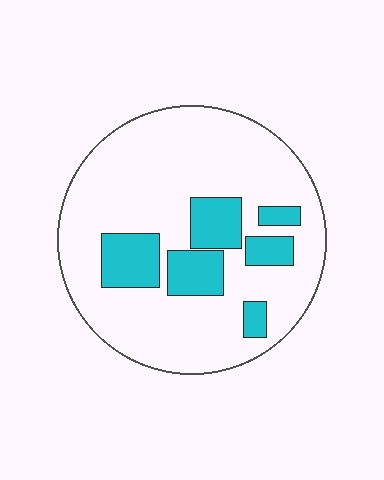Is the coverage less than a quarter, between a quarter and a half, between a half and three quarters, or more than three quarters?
Less than a quarter.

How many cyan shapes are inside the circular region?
6.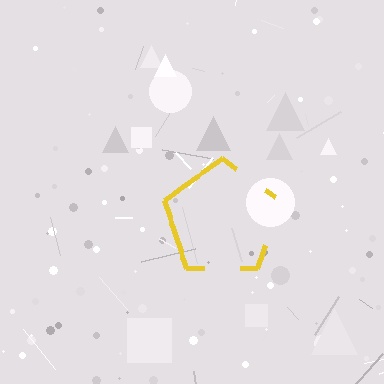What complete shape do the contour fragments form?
The contour fragments form a pentagon.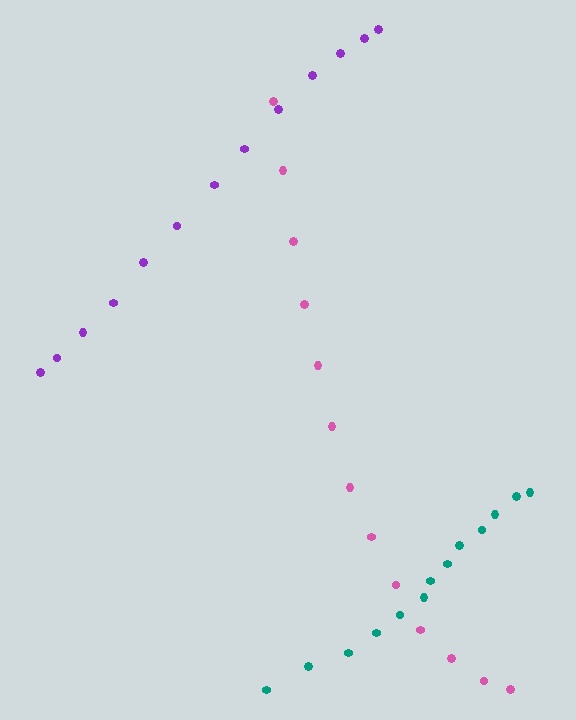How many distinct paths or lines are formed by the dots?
There are 3 distinct paths.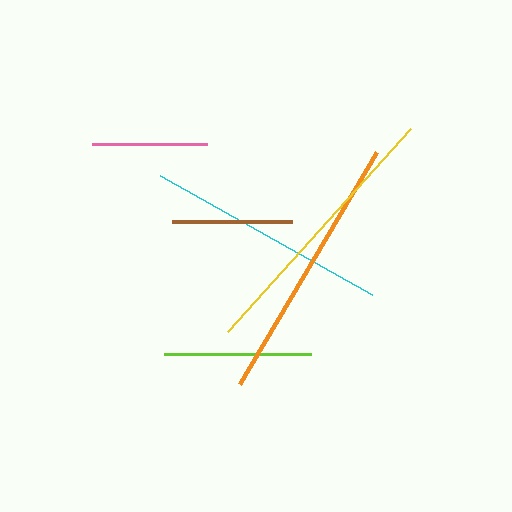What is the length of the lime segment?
The lime segment is approximately 147 pixels long.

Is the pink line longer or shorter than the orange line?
The orange line is longer than the pink line.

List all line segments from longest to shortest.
From longest to shortest: yellow, orange, cyan, lime, brown, pink.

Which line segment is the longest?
The yellow line is the longest at approximately 273 pixels.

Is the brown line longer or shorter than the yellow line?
The yellow line is longer than the brown line.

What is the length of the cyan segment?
The cyan segment is approximately 243 pixels long.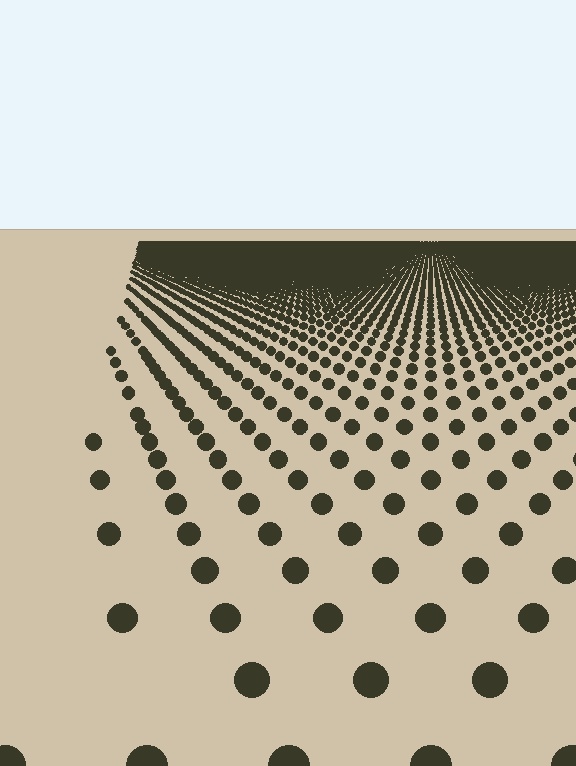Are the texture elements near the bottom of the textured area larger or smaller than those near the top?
Larger. Near the bottom, elements are closer to the viewer and appear at a bigger on-screen size.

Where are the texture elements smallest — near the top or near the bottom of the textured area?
Near the top.